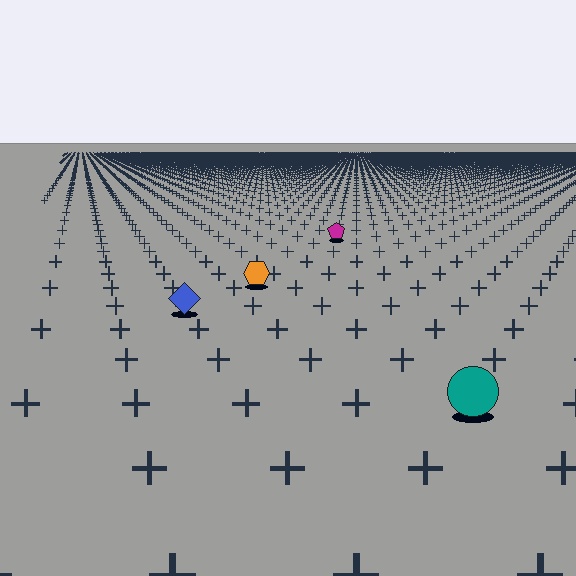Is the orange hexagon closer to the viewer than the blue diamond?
No. The blue diamond is closer — you can tell from the texture gradient: the ground texture is coarser near it.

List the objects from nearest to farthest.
From nearest to farthest: the teal circle, the blue diamond, the orange hexagon, the magenta pentagon.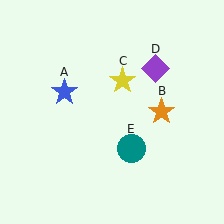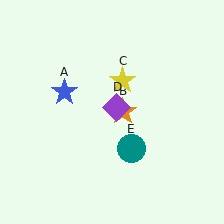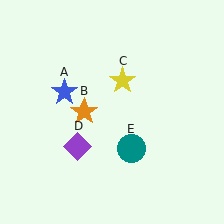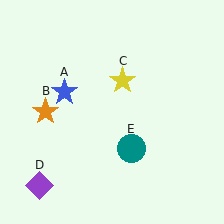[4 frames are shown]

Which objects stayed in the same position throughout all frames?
Blue star (object A) and yellow star (object C) and teal circle (object E) remained stationary.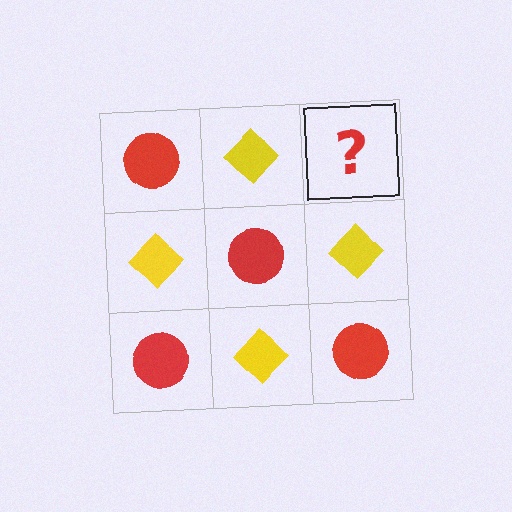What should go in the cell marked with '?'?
The missing cell should contain a red circle.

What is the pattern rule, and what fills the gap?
The rule is that it alternates red circle and yellow diamond in a checkerboard pattern. The gap should be filled with a red circle.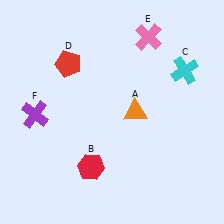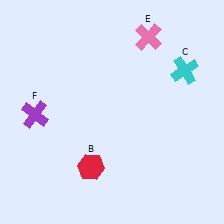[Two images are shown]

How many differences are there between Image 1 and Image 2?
There are 2 differences between the two images.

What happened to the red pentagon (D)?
The red pentagon (D) was removed in Image 2. It was in the top-left area of Image 1.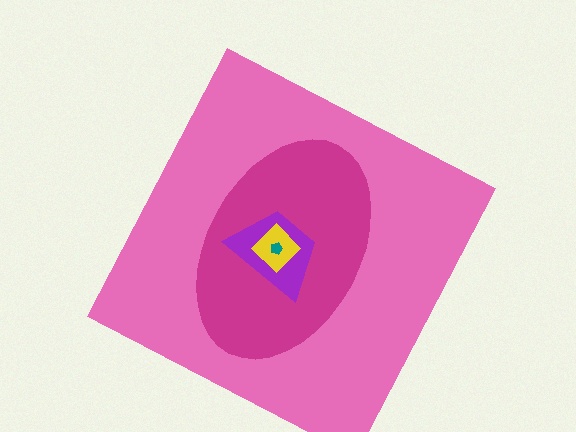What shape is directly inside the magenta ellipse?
The purple trapezoid.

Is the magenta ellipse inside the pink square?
Yes.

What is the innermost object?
The teal pentagon.